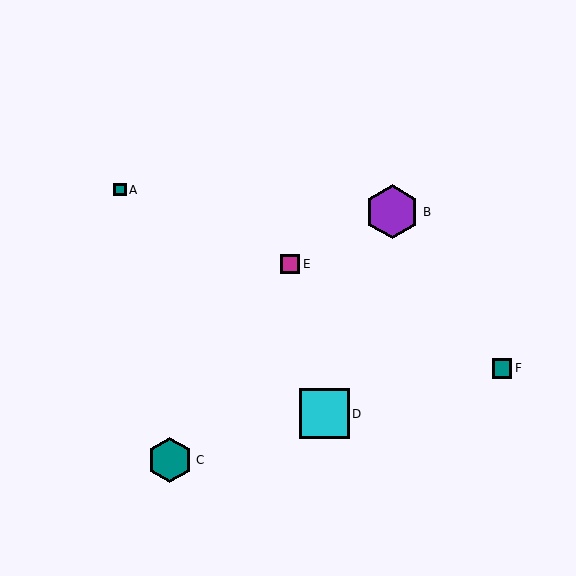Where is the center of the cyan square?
The center of the cyan square is at (324, 414).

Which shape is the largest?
The purple hexagon (labeled B) is the largest.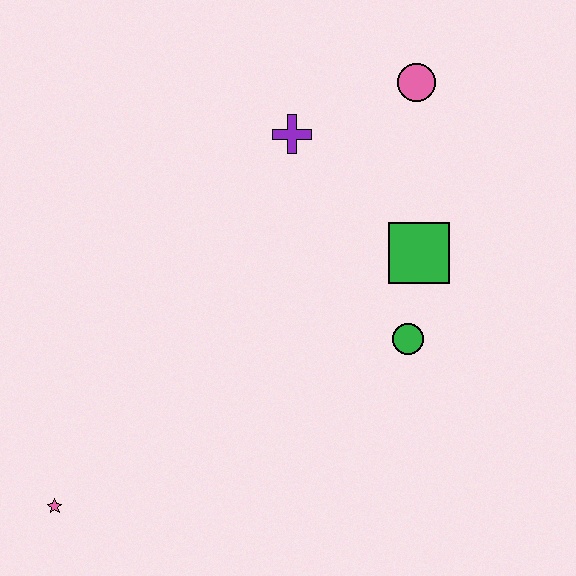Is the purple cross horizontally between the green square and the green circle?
No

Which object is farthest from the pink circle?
The pink star is farthest from the pink circle.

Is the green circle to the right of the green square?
No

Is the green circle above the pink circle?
No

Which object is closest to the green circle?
The green square is closest to the green circle.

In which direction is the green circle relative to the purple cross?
The green circle is below the purple cross.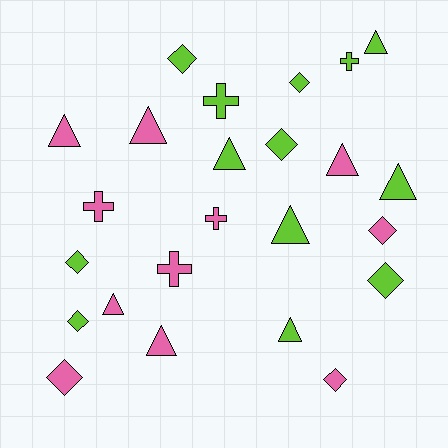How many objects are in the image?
There are 24 objects.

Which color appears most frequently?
Lime, with 13 objects.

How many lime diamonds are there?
There are 6 lime diamonds.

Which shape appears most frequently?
Triangle, with 10 objects.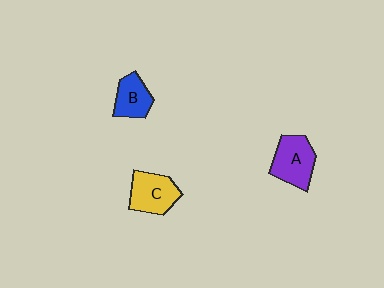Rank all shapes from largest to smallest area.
From largest to smallest: A (purple), C (yellow), B (blue).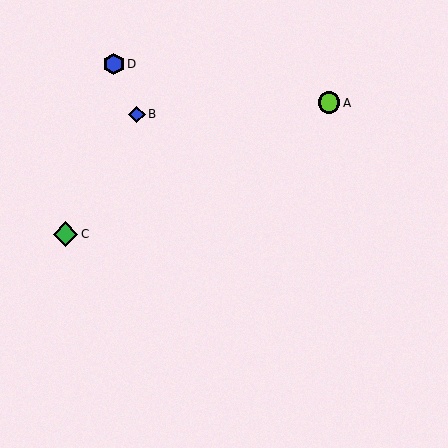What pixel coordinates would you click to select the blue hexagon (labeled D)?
Click at (114, 64) to select the blue hexagon D.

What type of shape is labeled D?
Shape D is a blue hexagon.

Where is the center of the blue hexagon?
The center of the blue hexagon is at (114, 64).